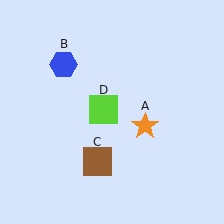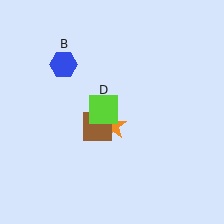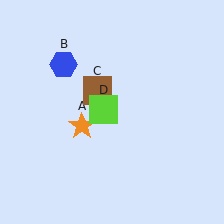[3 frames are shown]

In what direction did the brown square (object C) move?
The brown square (object C) moved up.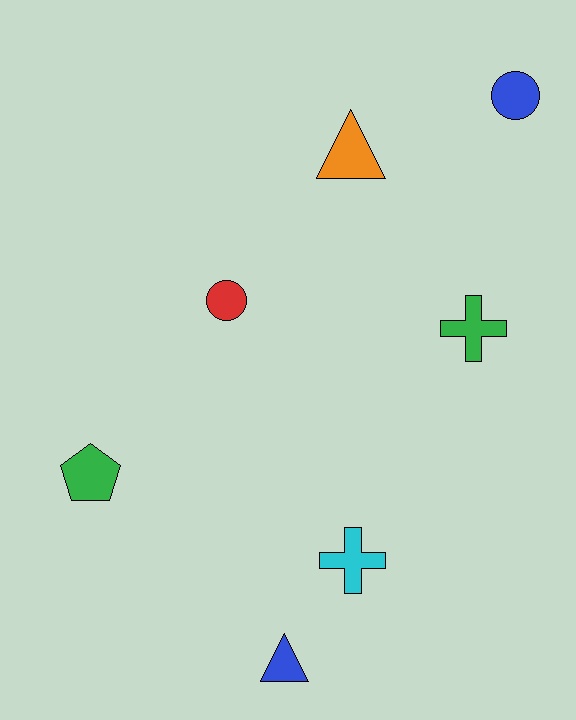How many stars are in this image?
There are no stars.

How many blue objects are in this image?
There are 2 blue objects.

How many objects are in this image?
There are 7 objects.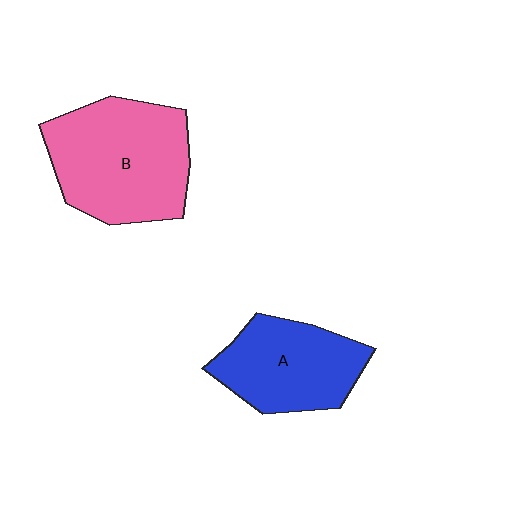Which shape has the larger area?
Shape B (pink).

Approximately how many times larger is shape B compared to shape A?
Approximately 1.4 times.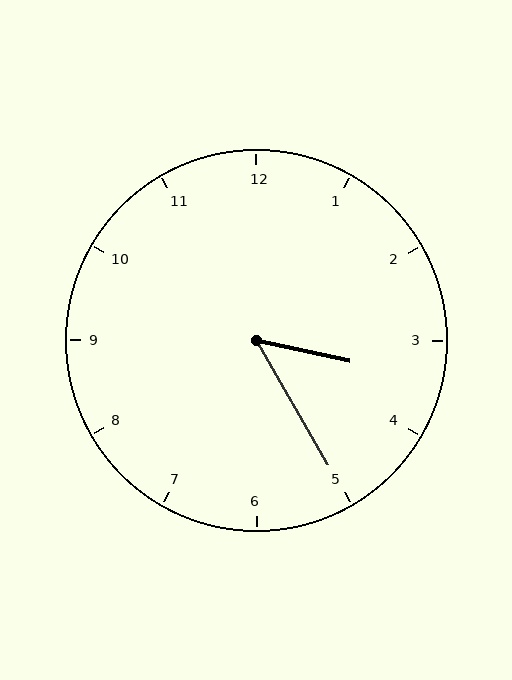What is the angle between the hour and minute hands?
Approximately 48 degrees.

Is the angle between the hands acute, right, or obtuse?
It is acute.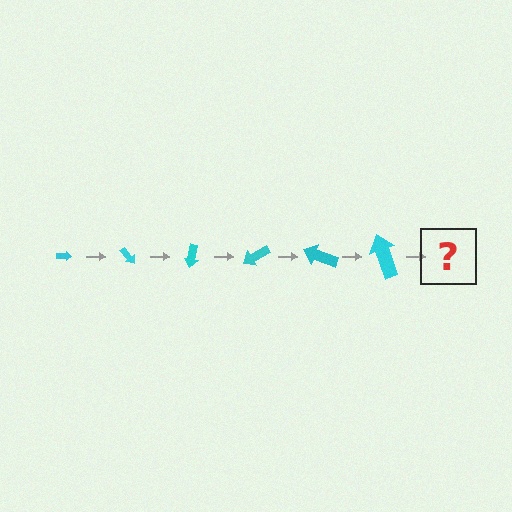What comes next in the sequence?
The next element should be an arrow, larger than the previous one and rotated 300 degrees from the start.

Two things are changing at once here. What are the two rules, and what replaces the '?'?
The two rules are that the arrow grows larger each step and it rotates 50 degrees each step. The '?' should be an arrow, larger than the previous one and rotated 300 degrees from the start.